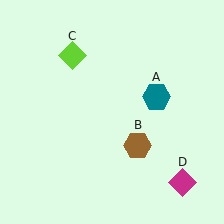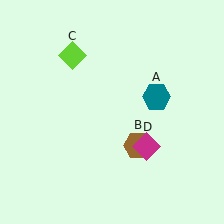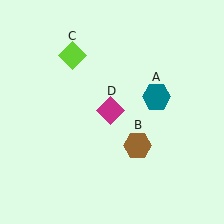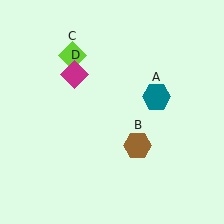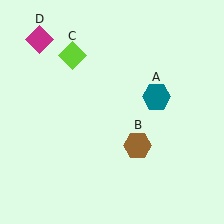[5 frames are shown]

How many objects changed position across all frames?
1 object changed position: magenta diamond (object D).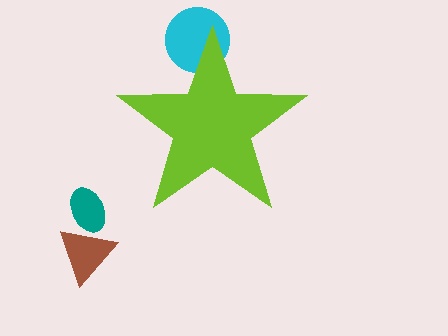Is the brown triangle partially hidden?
No, the brown triangle is fully visible.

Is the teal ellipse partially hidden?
No, the teal ellipse is fully visible.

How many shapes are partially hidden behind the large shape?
1 shape is partially hidden.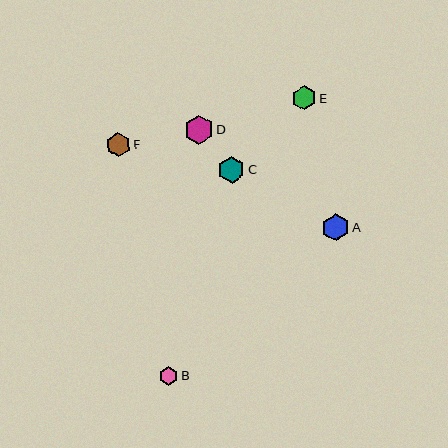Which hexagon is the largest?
Hexagon D is the largest with a size of approximately 29 pixels.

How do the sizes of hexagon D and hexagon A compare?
Hexagon D and hexagon A are approximately the same size.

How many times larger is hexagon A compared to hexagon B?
Hexagon A is approximately 1.5 times the size of hexagon B.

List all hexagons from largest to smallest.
From largest to smallest: D, A, C, E, F, B.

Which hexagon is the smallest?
Hexagon B is the smallest with a size of approximately 19 pixels.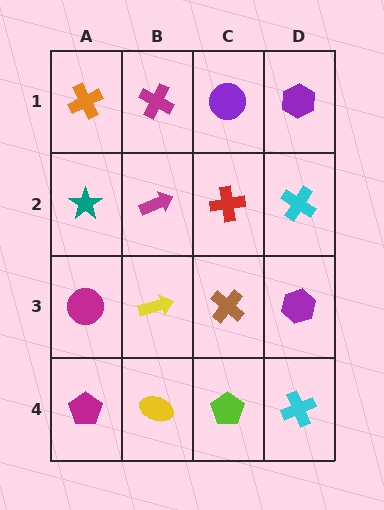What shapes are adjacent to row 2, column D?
A purple hexagon (row 1, column D), a purple hexagon (row 3, column D), a red cross (row 2, column C).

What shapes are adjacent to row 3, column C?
A red cross (row 2, column C), a lime pentagon (row 4, column C), a yellow arrow (row 3, column B), a purple hexagon (row 3, column D).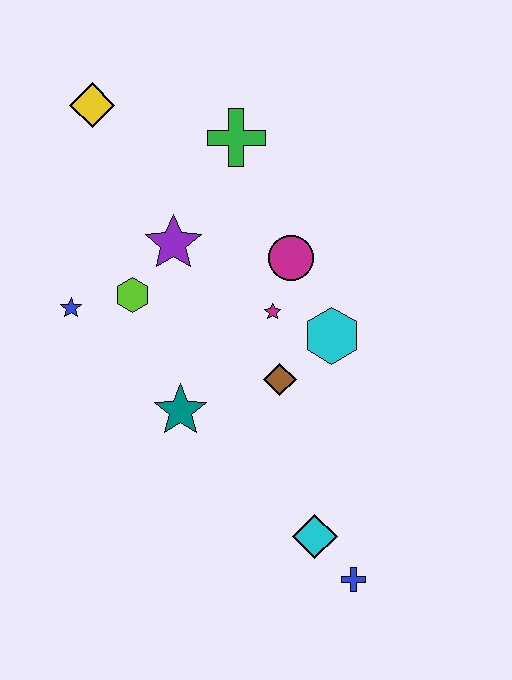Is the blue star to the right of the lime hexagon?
No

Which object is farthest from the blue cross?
The yellow diamond is farthest from the blue cross.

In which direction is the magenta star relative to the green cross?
The magenta star is below the green cross.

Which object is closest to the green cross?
The purple star is closest to the green cross.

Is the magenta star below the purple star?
Yes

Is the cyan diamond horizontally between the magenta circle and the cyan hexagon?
Yes